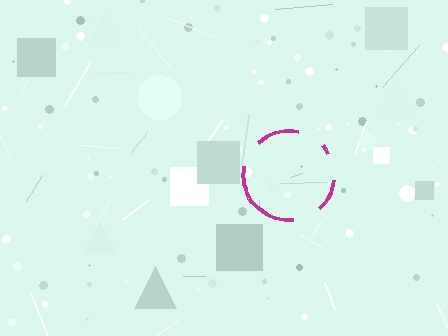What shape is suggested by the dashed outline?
The dashed outline suggests a circle.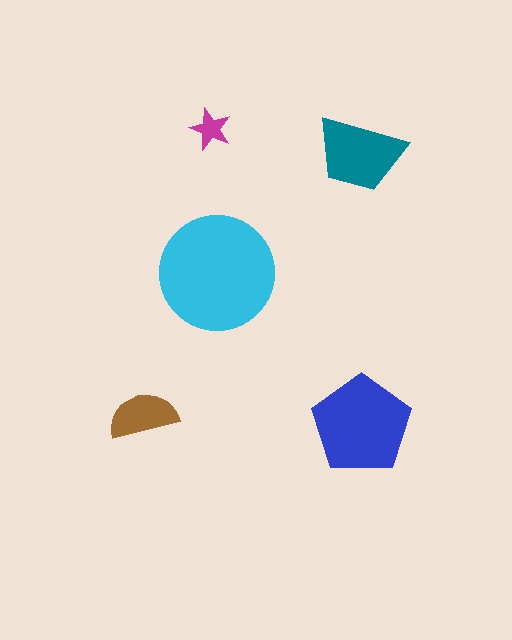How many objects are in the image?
There are 5 objects in the image.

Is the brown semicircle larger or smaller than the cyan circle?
Smaller.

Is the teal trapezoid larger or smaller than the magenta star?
Larger.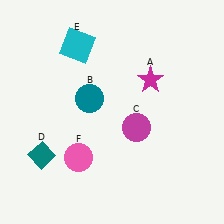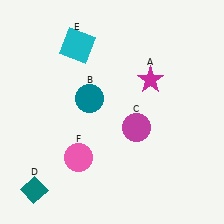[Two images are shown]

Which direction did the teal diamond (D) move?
The teal diamond (D) moved down.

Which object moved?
The teal diamond (D) moved down.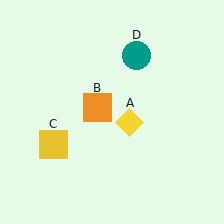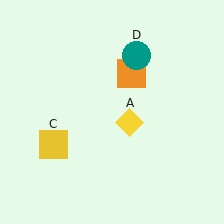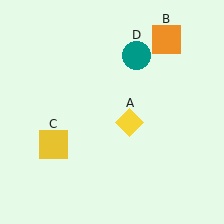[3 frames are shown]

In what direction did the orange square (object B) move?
The orange square (object B) moved up and to the right.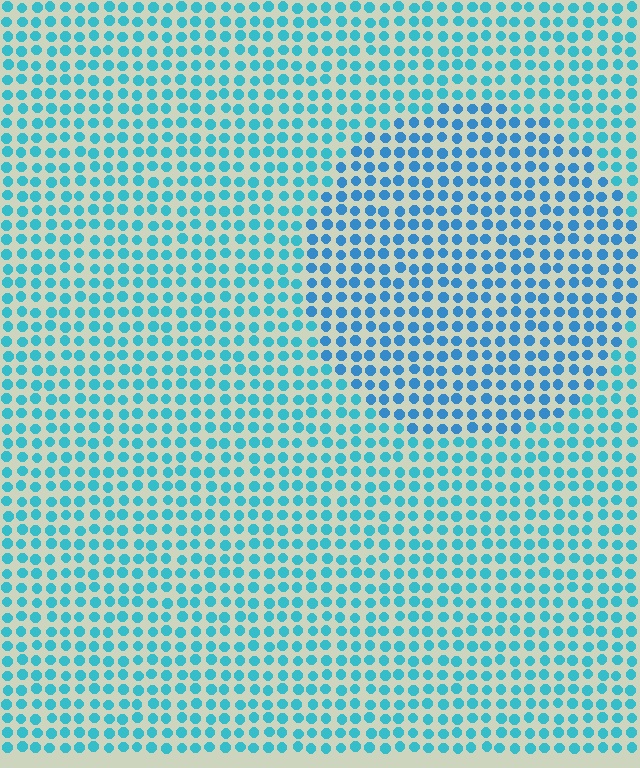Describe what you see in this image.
The image is filled with small cyan elements in a uniform arrangement. A circle-shaped region is visible where the elements are tinted to a slightly different hue, forming a subtle color boundary.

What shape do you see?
I see a circle.